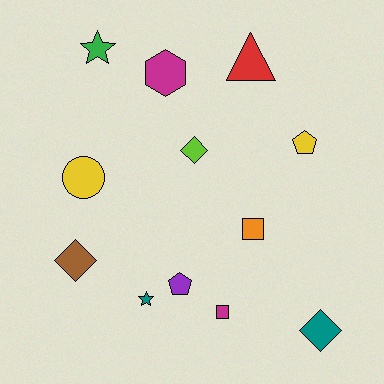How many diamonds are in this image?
There are 3 diamonds.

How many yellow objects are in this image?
There are 2 yellow objects.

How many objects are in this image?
There are 12 objects.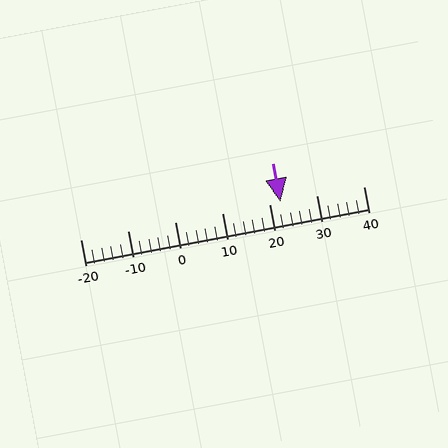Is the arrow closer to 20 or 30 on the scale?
The arrow is closer to 20.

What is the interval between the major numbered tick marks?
The major tick marks are spaced 10 units apart.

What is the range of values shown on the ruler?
The ruler shows values from -20 to 40.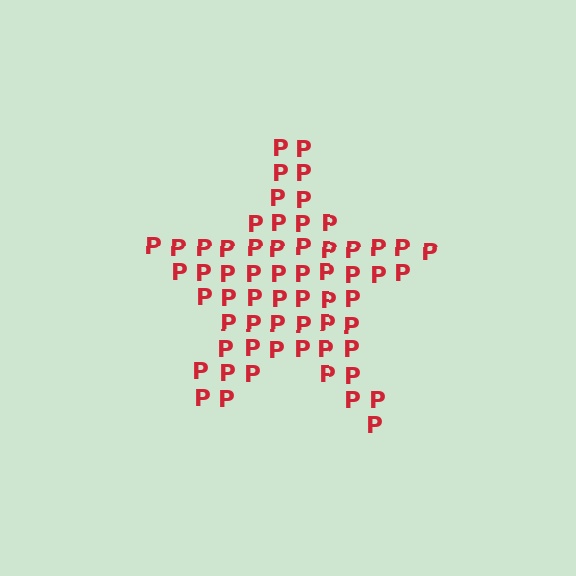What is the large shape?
The large shape is a star.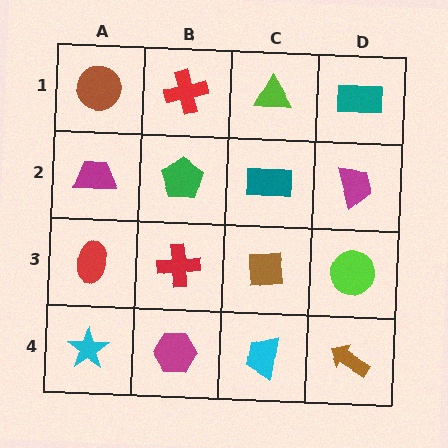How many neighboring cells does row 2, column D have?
3.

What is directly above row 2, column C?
A lime triangle.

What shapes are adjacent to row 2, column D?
A teal rectangle (row 1, column D), a lime circle (row 3, column D), a teal rectangle (row 2, column C).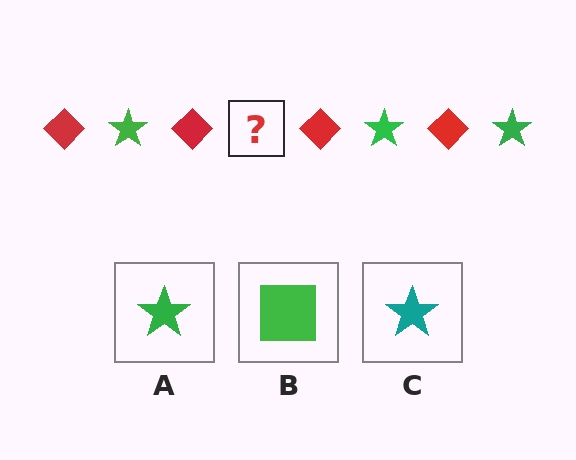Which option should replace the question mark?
Option A.